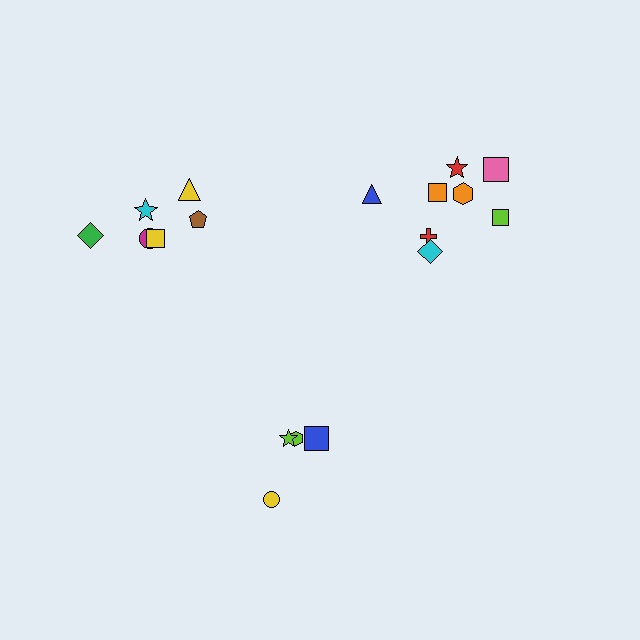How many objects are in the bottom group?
There are 4 objects.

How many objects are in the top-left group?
There are 6 objects.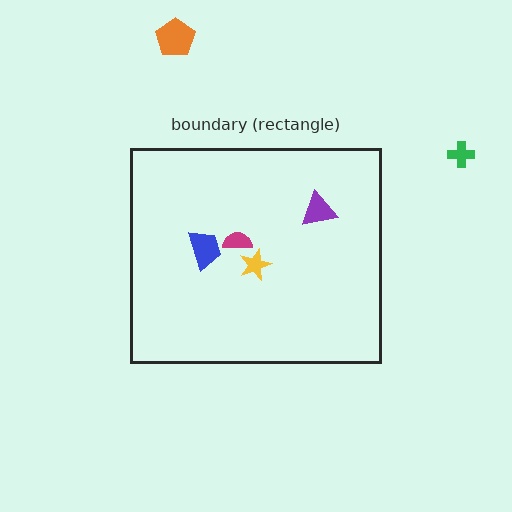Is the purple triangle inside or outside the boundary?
Inside.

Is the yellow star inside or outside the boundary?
Inside.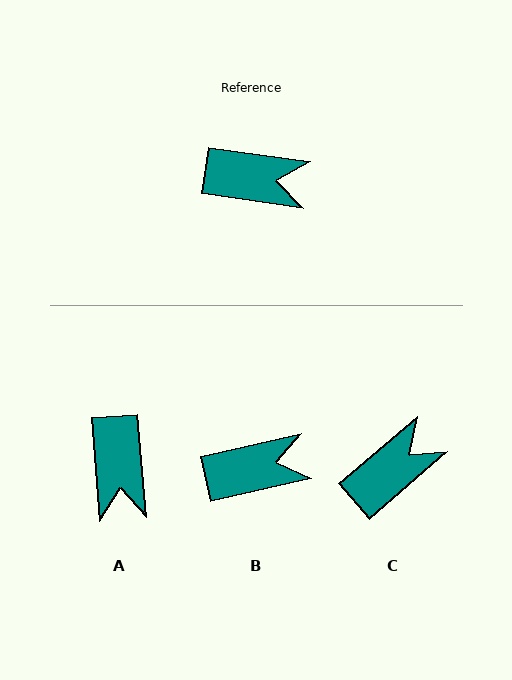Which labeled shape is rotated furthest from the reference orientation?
A, about 77 degrees away.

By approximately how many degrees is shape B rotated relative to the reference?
Approximately 21 degrees counter-clockwise.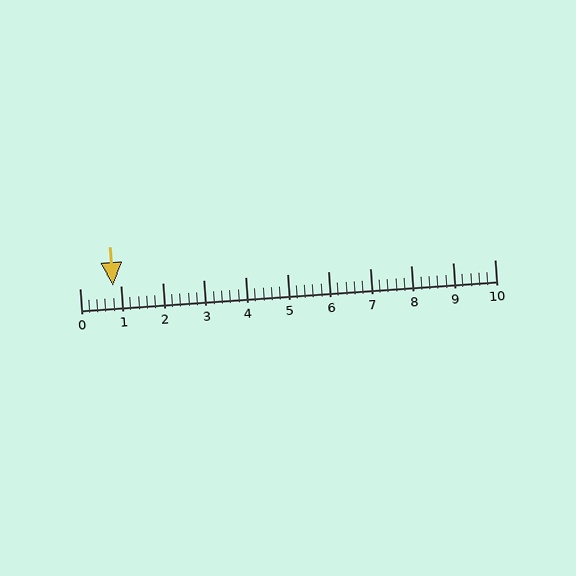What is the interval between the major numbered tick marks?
The major tick marks are spaced 1 units apart.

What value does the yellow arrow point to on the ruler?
The yellow arrow points to approximately 0.8.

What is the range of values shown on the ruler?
The ruler shows values from 0 to 10.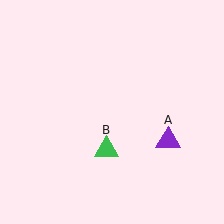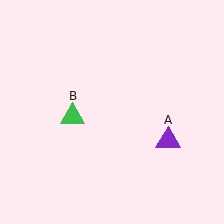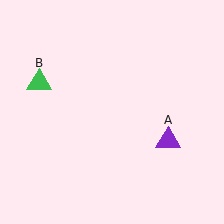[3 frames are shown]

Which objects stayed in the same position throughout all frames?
Purple triangle (object A) remained stationary.